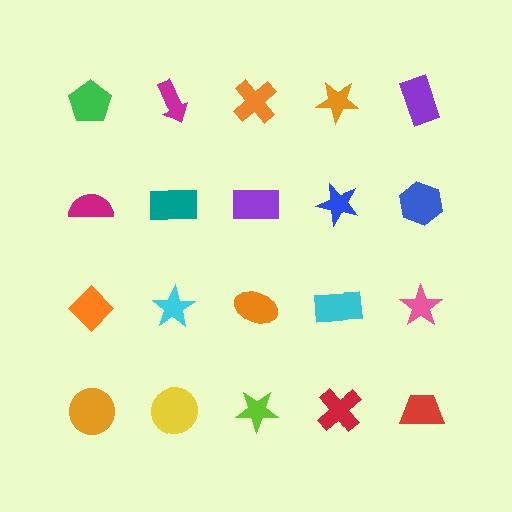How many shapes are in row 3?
5 shapes.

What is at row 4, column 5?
A red trapezoid.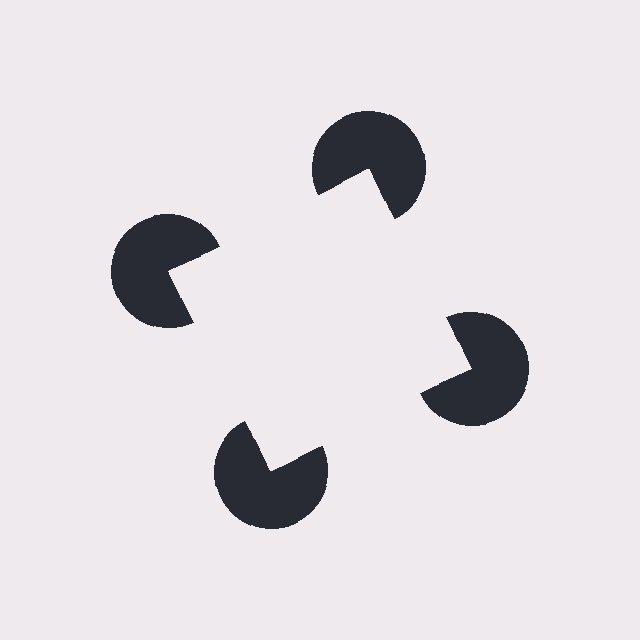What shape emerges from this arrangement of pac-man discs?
An illusory square — its edges are inferred from the aligned wedge cuts in the pac-man discs, not physically drawn.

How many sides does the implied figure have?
4 sides.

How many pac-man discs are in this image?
There are 4 — one at each vertex of the illusory square.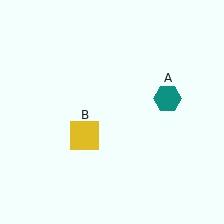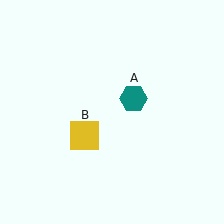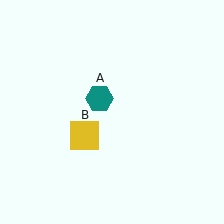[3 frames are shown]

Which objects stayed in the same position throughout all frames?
Yellow square (object B) remained stationary.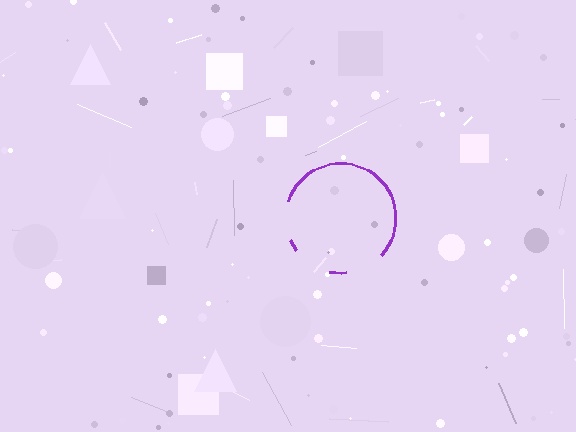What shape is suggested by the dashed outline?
The dashed outline suggests a circle.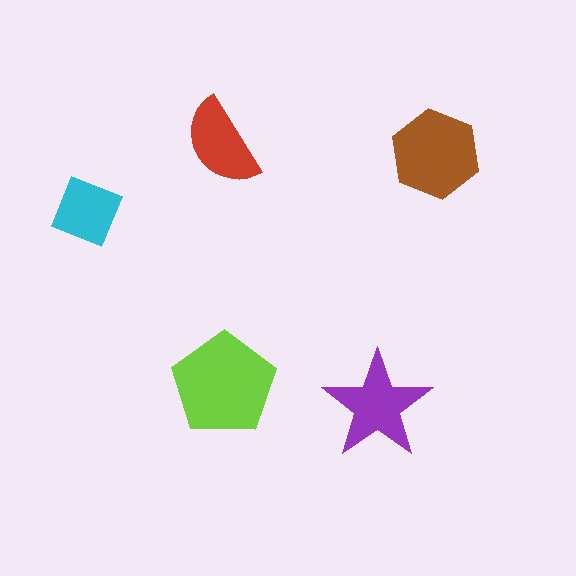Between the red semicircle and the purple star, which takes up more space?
The purple star.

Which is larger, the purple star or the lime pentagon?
The lime pentagon.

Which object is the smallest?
The cyan diamond.